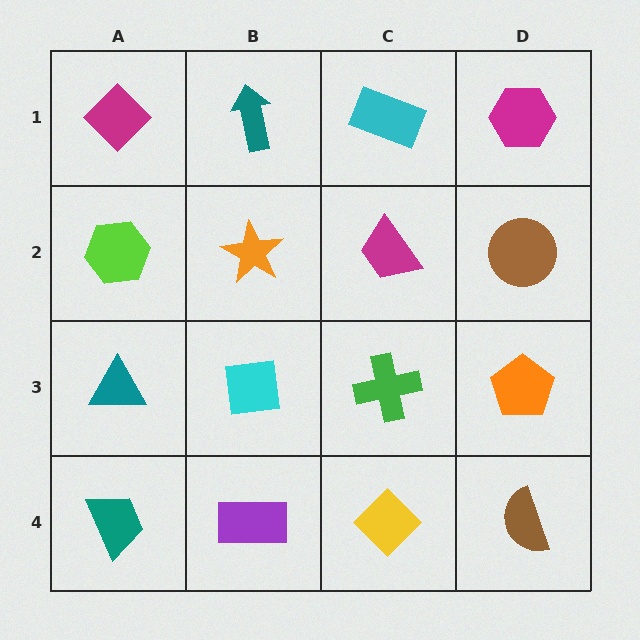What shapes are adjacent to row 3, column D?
A brown circle (row 2, column D), a brown semicircle (row 4, column D), a green cross (row 3, column C).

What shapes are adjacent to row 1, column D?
A brown circle (row 2, column D), a cyan rectangle (row 1, column C).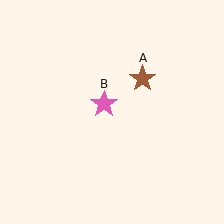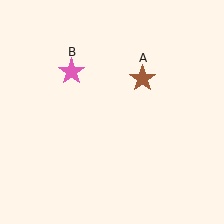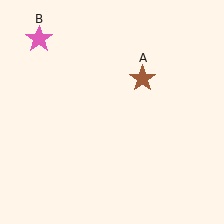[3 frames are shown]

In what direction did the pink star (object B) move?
The pink star (object B) moved up and to the left.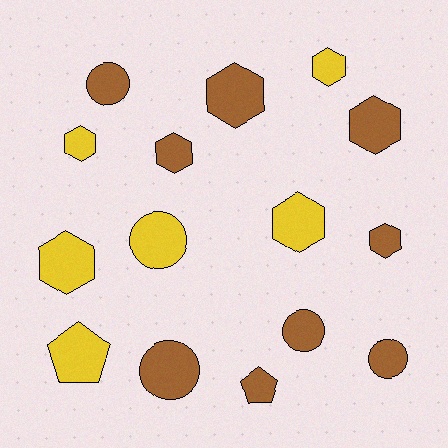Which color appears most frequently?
Brown, with 9 objects.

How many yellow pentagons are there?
There is 1 yellow pentagon.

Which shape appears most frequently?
Hexagon, with 8 objects.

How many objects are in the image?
There are 15 objects.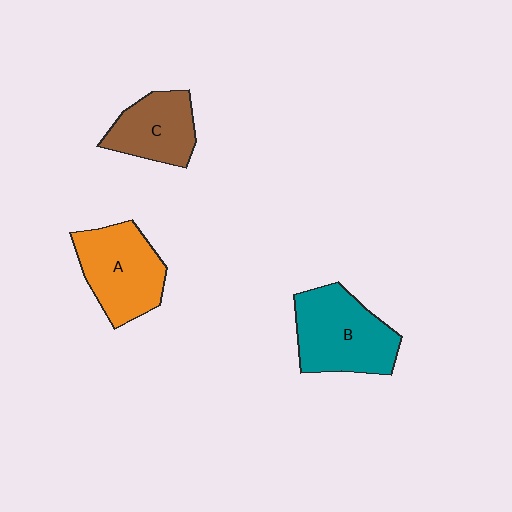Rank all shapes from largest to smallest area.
From largest to smallest: B (teal), A (orange), C (brown).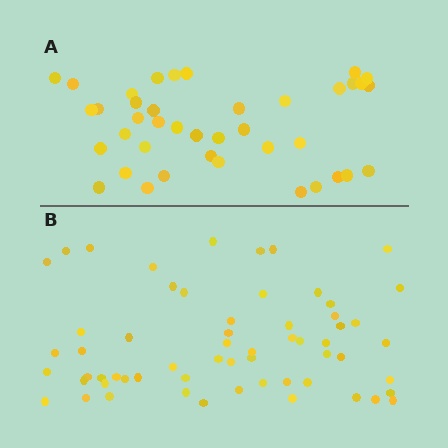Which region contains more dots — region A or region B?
Region B (the bottom region) has more dots.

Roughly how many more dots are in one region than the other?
Region B has approximately 20 more dots than region A.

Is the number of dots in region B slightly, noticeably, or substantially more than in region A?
Region B has substantially more. The ratio is roughly 1.5 to 1.